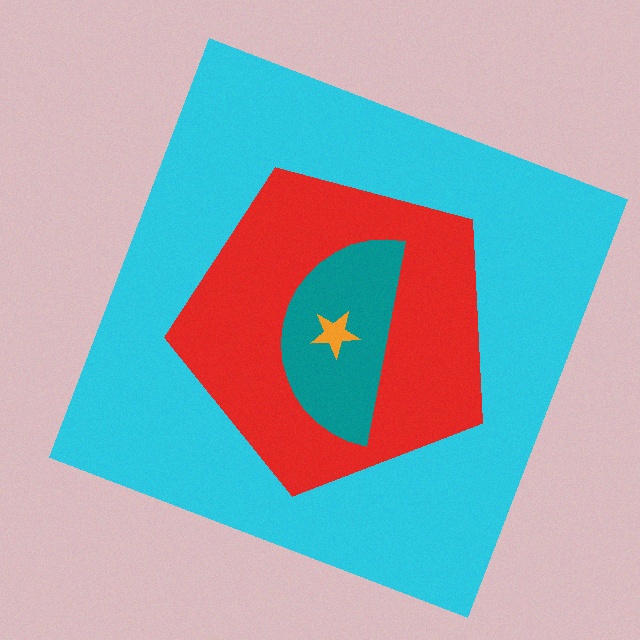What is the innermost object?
The orange star.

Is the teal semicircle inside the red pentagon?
Yes.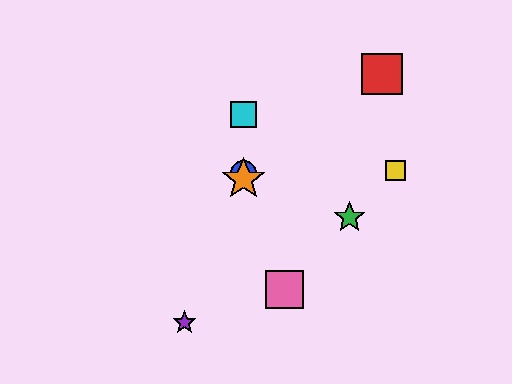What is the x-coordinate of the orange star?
The orange star is at x≈243.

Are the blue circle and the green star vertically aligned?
No, the blue circle is at x≈243 and the green star is at x≈349.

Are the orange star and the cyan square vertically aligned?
Yes, both are at x≈243.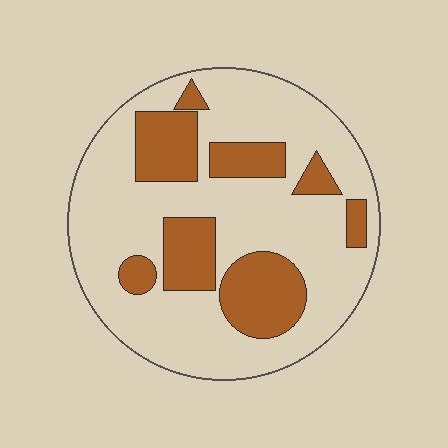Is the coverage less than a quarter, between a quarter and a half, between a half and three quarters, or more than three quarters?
Between a quarter and a half.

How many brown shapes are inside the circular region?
8.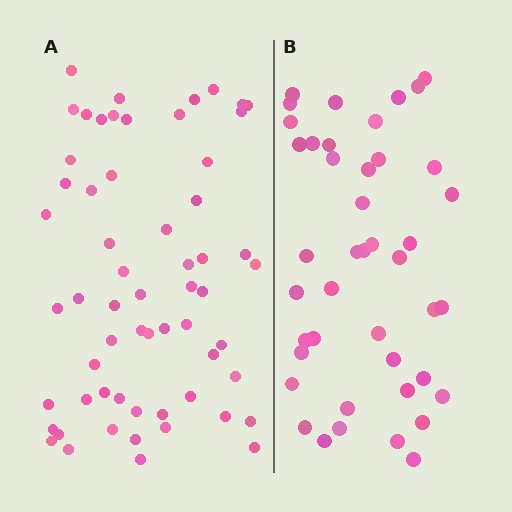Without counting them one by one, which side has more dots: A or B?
Region A (the left region) has more dots.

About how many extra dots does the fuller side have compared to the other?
Region A has approximately 15 more dots than region B.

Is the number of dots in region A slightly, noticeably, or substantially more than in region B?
Region A has noticeably more, but not dramatically so. The ratio is roughly 1.4 to 1.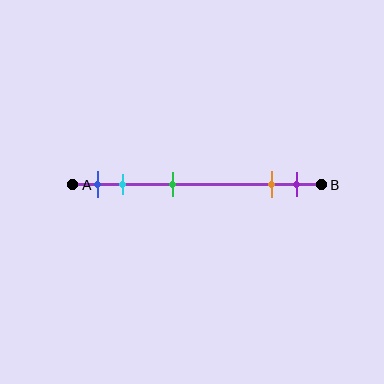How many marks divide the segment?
There are 5 marks dividing the segment.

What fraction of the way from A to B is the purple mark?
The purple mark is approximately 90% (0.9) of the way from A to B.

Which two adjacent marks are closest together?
The orange and purple marks are the closest adjacent pair.